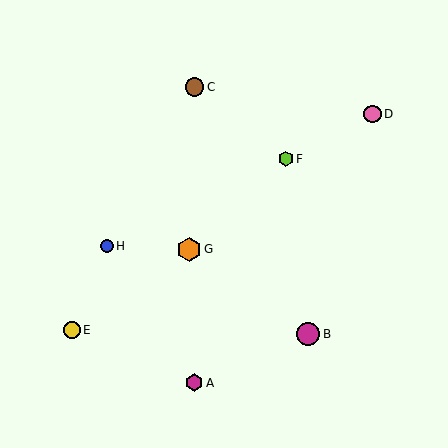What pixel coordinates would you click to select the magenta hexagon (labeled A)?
Click at (194, 383) to select the magenta hexagon A.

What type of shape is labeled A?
Shape A is a magenta hexagon.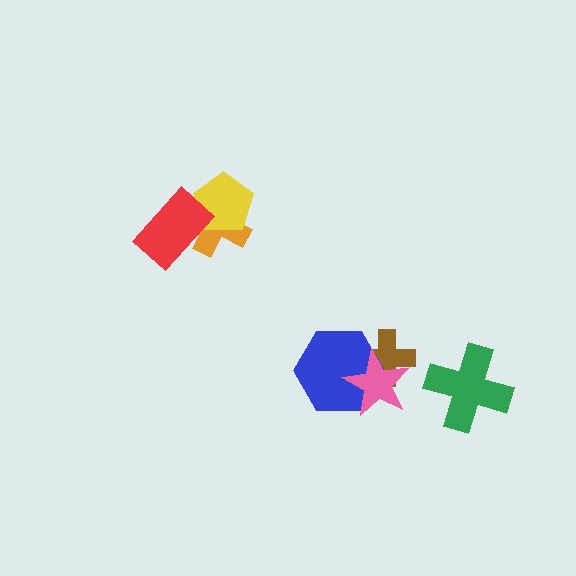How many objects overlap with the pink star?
2 objects overlap with the pink star.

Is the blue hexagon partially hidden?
Yes, it is partially covered by another shape.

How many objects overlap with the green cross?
0 objects overlap with the green cross.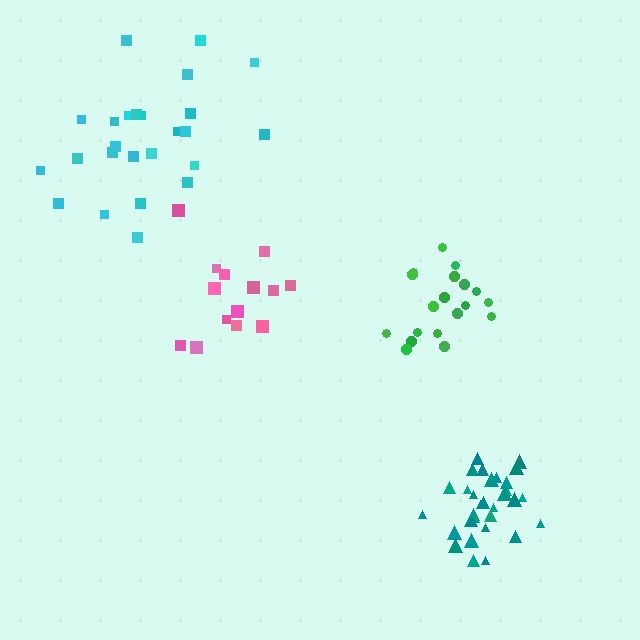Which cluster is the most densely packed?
Teal.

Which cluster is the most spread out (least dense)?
Cyan.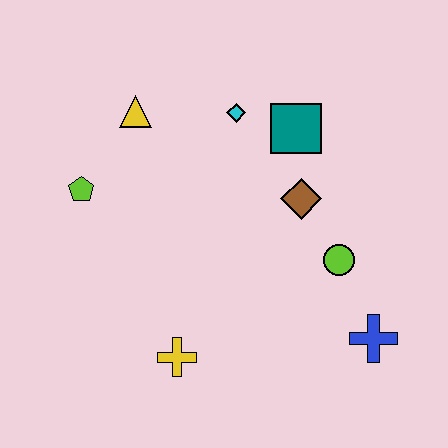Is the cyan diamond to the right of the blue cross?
No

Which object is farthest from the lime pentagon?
The blue cross is farthest from the lime pentagon.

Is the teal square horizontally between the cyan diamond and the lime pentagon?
No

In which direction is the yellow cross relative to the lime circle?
The yellow cross is to the left of the lime circle.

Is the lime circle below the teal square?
Yes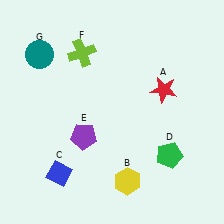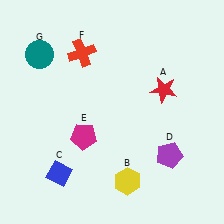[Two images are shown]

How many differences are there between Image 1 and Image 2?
There are 3 differences between the two images.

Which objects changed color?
D changed from green to purple. E changed from purple to magenta. F changed from lime to red.